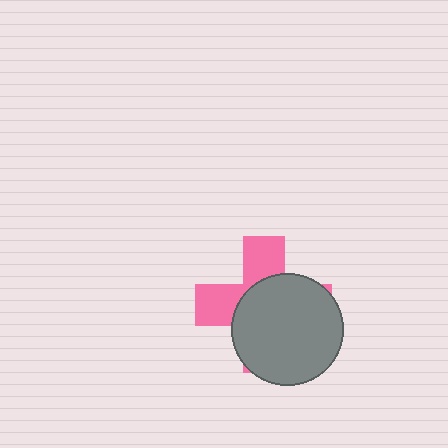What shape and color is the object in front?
The object in front is a gray circle.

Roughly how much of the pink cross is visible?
A small part of it is visible (roughly 38%).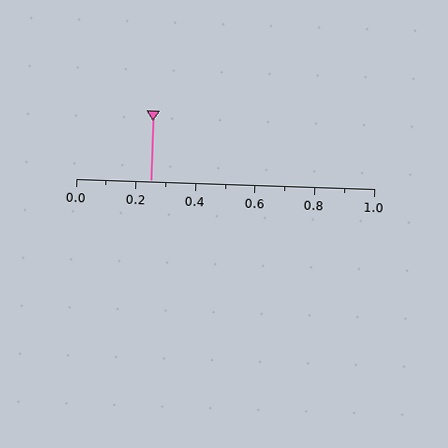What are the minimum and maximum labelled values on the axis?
The axis runs from 0.0 to 1.0.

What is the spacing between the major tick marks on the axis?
The major ticks are spaced 0.2 apart.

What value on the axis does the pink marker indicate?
The marker indicates approximately 0.25.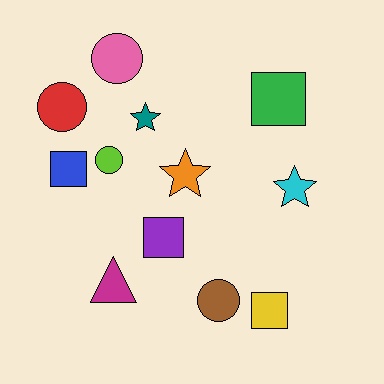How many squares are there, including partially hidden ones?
There are 4 squares.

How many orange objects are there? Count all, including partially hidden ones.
There is 1 orange object.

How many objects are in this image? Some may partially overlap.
There are 12 objects.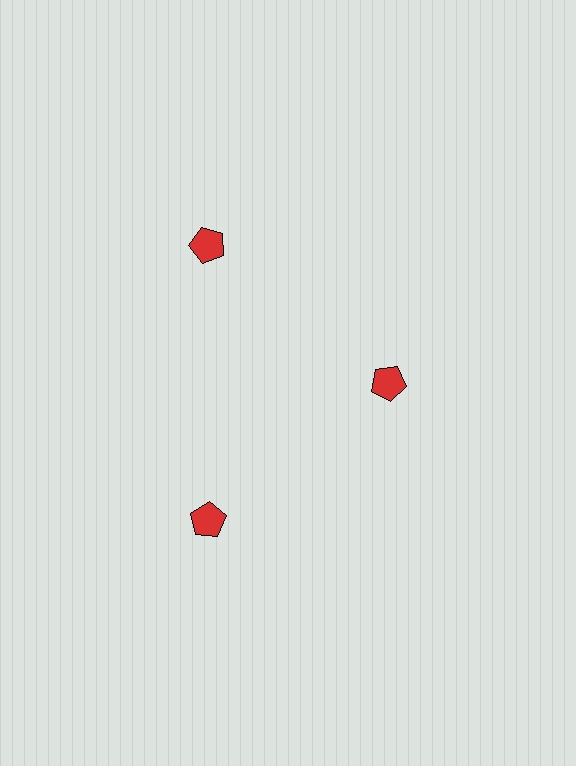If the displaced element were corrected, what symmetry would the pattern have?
It would have 3-fold rotational symmetry — the pattern would map onto itself every 120 degrees.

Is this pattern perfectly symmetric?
No. The 3 red pentagons are arranged in a ring, but one element near the 3 o'clock position is pulled inward toward the center, breaking the 3-fold rotational symmetry.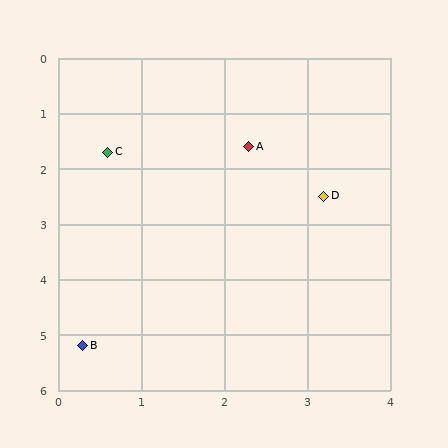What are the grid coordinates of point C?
Point C is at approximately (0.6, 1.7).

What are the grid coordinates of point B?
Point B is at approximately (0.3, 5.2).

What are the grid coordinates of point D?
Point D is at approximately (3.2, 2.5).